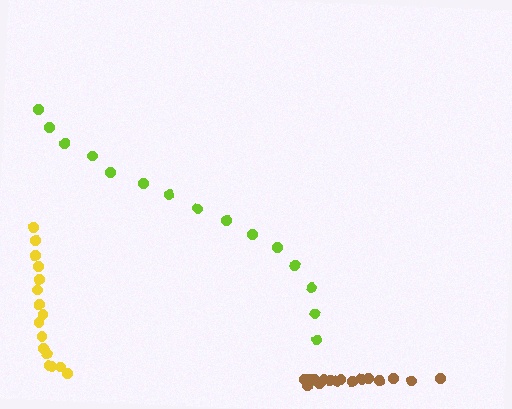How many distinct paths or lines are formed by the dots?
There are 3 distinct paths.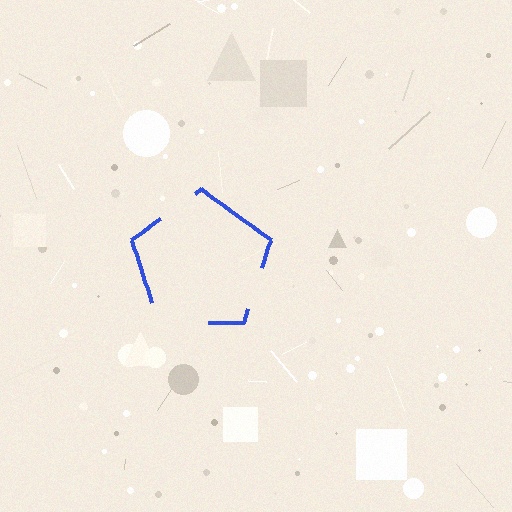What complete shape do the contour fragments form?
The contour fragments form a pentagon.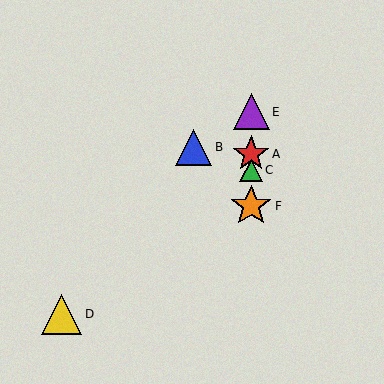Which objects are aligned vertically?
Objects A, C, E, F are aligned vertically.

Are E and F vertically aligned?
Yes, both are at x≈251.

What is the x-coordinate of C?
Object C is at x≈251.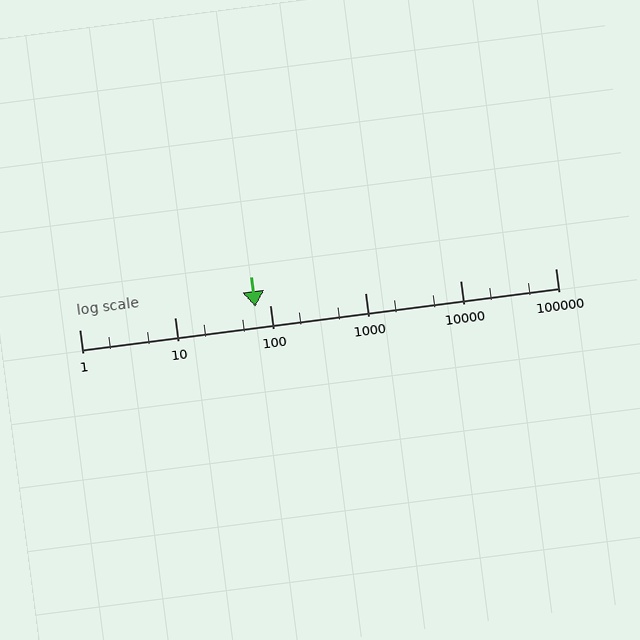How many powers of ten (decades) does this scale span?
The scale spans 5 decades, from 1 to 100000.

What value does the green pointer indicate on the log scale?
The pointer indicates approximately 70.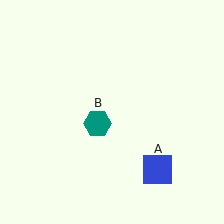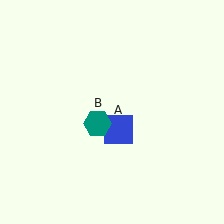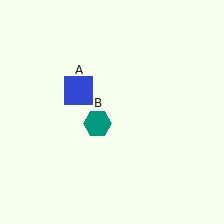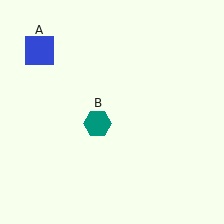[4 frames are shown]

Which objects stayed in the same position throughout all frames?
Teal hexagon (object B) remained stationary.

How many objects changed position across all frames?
1 object changed position: blue square (object A).